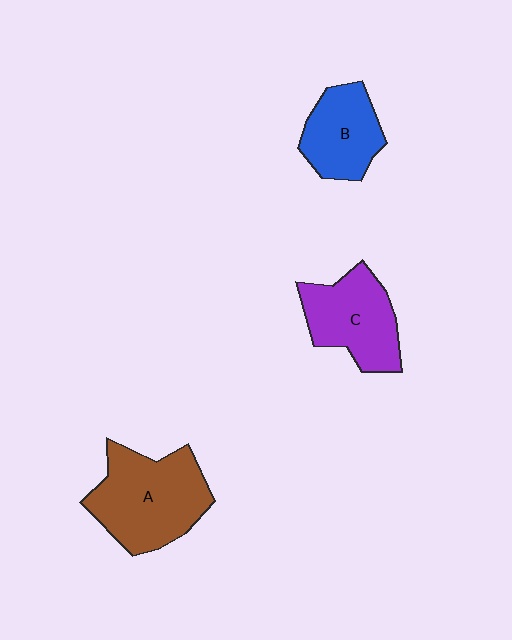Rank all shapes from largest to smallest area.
From largest to smallest: A (brown), C (purple), B (blue).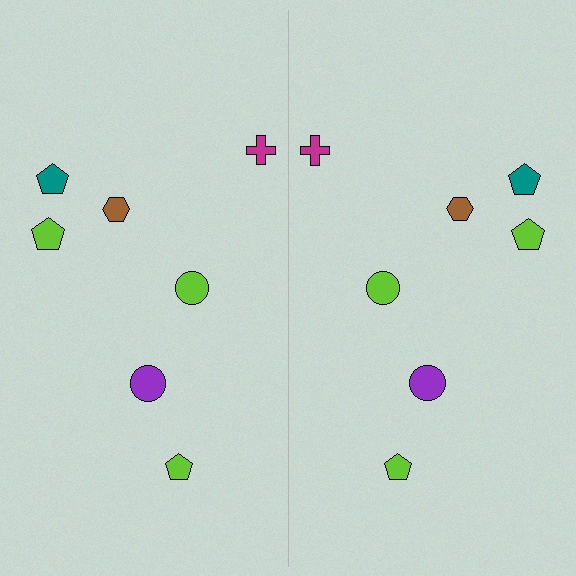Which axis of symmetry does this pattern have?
The pattern has a vertical axis of symmetry running through the center of the image.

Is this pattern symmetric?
Yes, this pattern has bilateral (reflection) symmetry.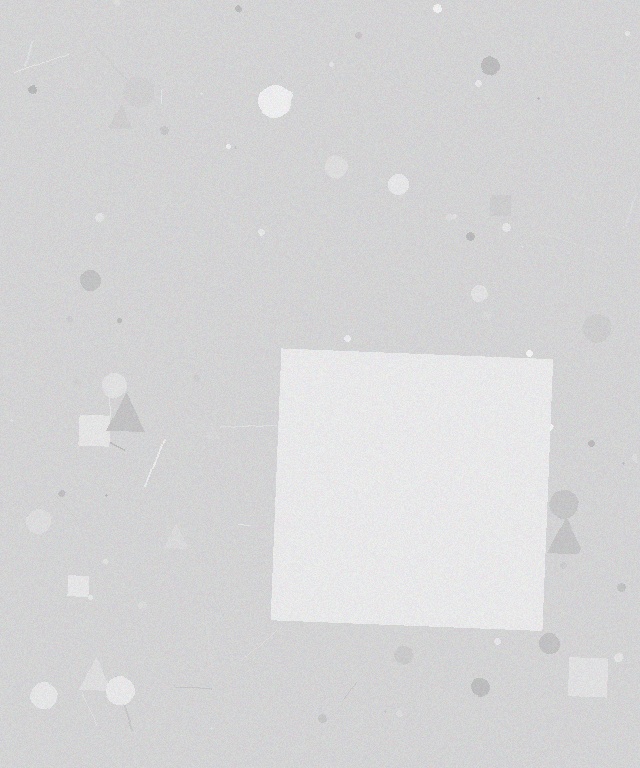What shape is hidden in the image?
A square is hidden in the image.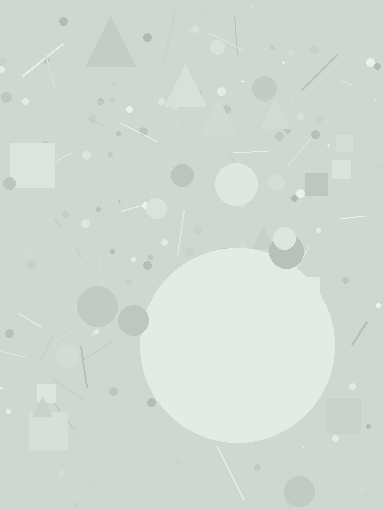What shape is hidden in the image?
A circle is hidden in the image.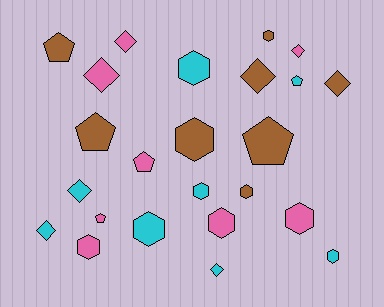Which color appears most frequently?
Cyan, with 8 objects.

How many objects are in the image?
There are 24 objects.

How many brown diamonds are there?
There are 2 brown diamonds.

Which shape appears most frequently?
Hexagon, with 10 objects.